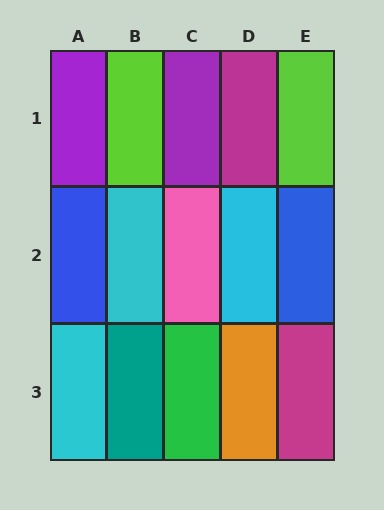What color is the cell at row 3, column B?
Teal.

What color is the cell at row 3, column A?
Cyan.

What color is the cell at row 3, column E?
Magenta.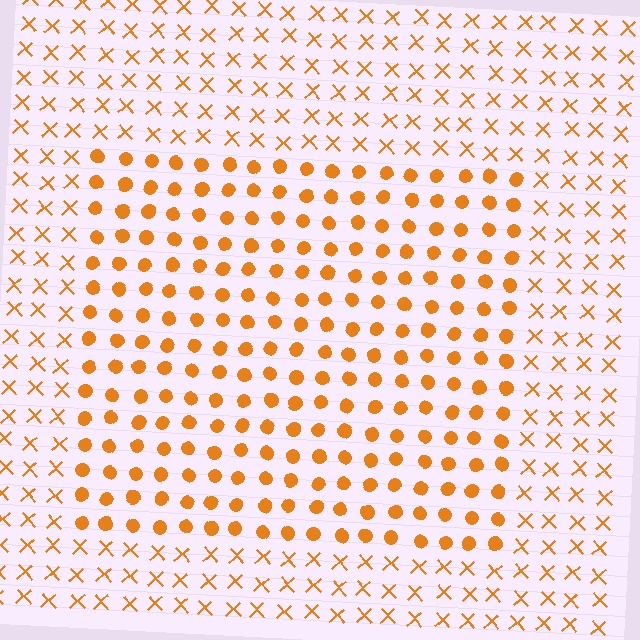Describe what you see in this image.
The image is filled with small orange elements arranged in a uniform grid. A rectangle-shaped region contains circles, while the surrounding area contains X marks. The boundary is defined purely by the change in element shape.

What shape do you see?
I see a rectangle.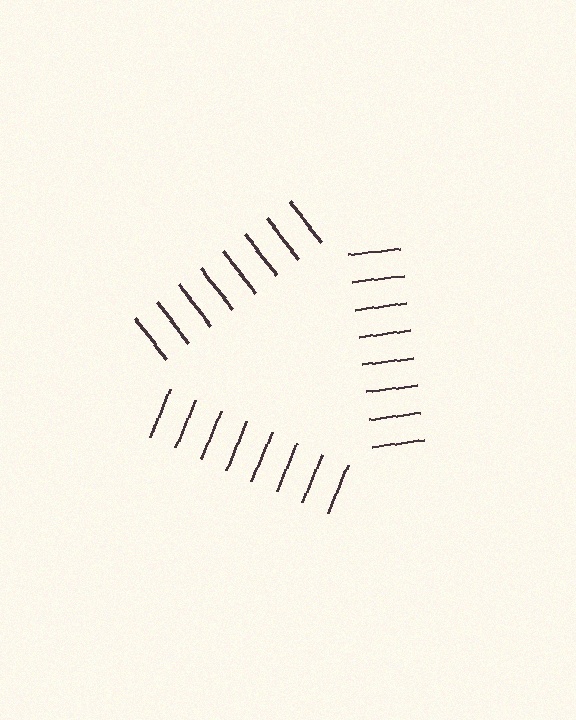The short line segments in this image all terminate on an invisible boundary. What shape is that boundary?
An illusory triangle — the line segments terminate on its edges but no continuous stroke is drawn.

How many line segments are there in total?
24 — 8 along each of the 3 edges.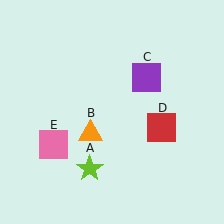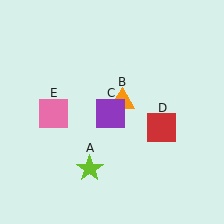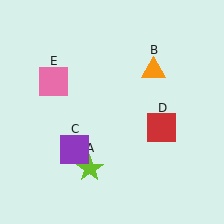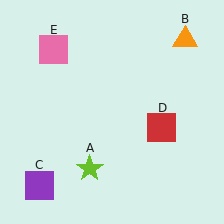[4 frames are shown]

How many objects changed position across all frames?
3 objects changed position: orange triangle (object B), purple square (object C), pink square (object E).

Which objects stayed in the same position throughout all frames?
Lime star (object A) and red square (object D) remained stationary.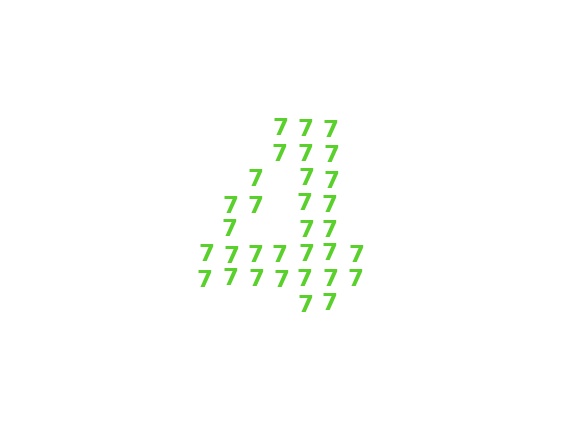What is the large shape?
The large shape is the digit 4.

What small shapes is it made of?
It is made of small digit 7's.